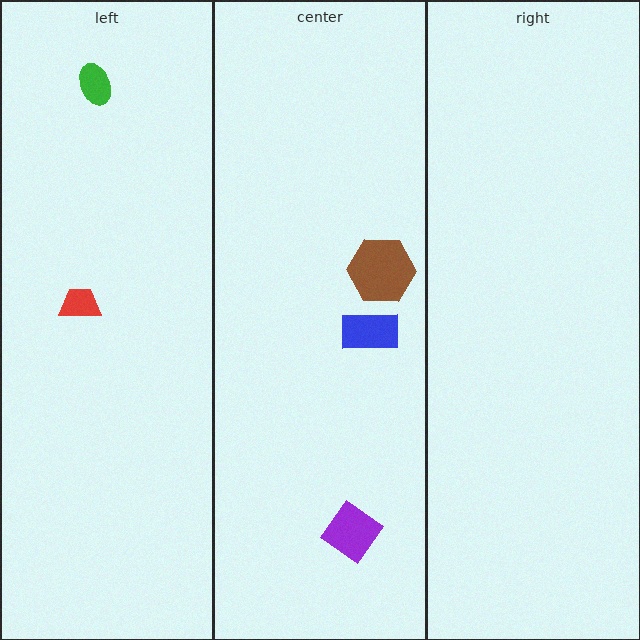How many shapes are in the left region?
2.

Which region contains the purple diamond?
The center region.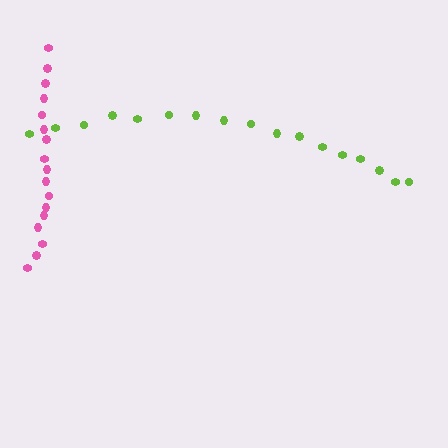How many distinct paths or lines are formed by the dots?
There are 2 distinct paths.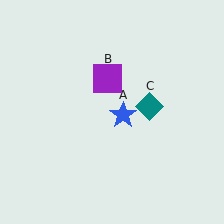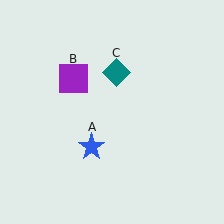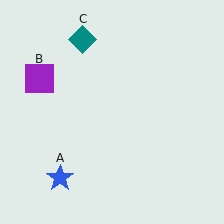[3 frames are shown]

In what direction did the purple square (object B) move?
The purple square (object B) moved left.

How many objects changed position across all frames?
3 objects changed position: blue star (object A), purple square (object B), teal diamond (object C).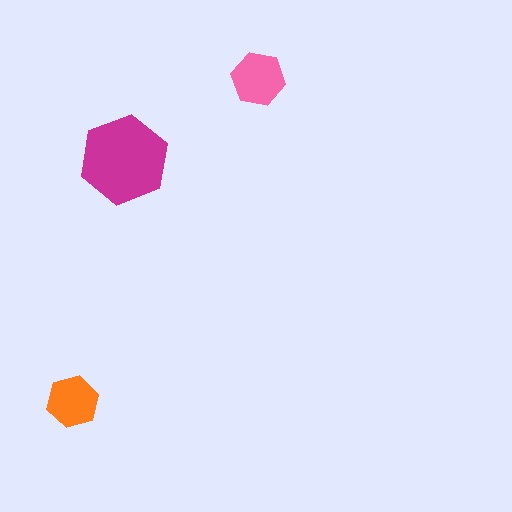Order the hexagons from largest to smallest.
the magenta one, the pink one, the orange one.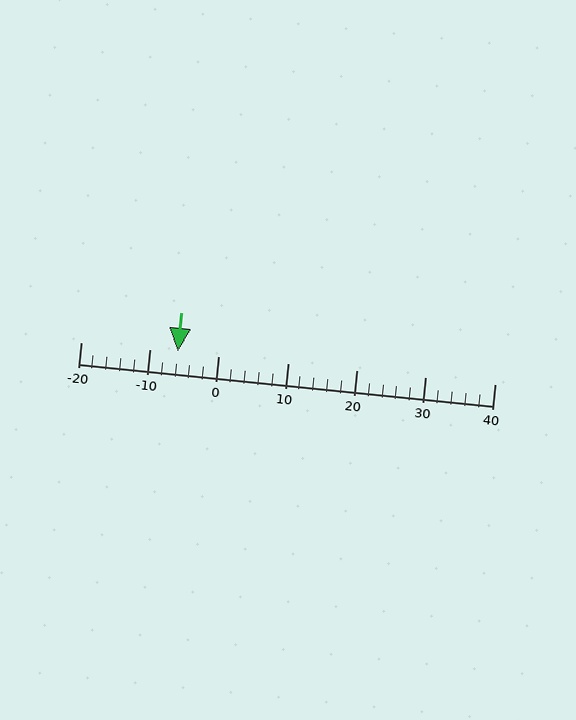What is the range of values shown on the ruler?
The ruler shows values from -20 to 40.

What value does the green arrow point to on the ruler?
The green arrow points to approximately -6.